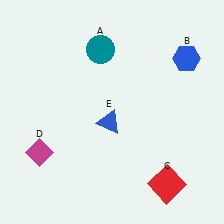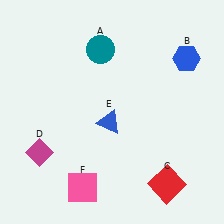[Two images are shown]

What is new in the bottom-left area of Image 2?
A pink square (F) was added in the bottom-left area of Image 2.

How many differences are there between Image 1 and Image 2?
There is 1 difference between the two images.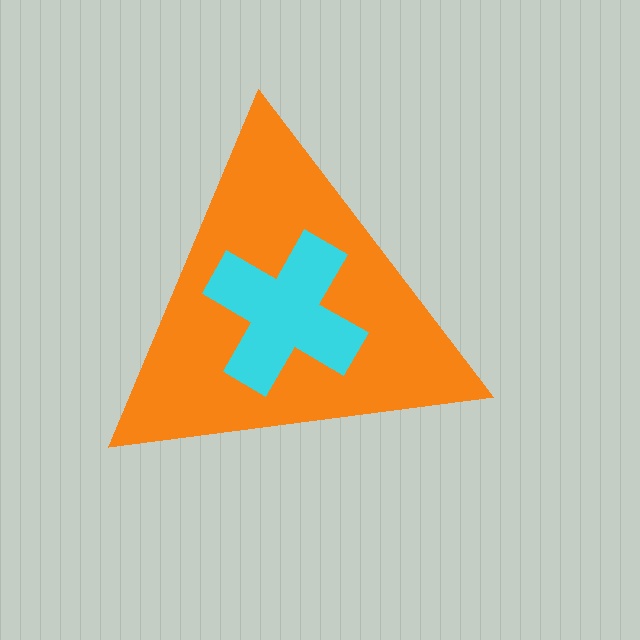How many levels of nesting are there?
2.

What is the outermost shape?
The orange triangle.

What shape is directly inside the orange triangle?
The cyan cross.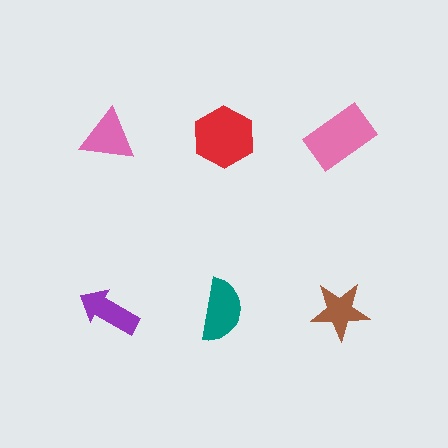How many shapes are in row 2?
3 shapes.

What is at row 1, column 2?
A red hexagon.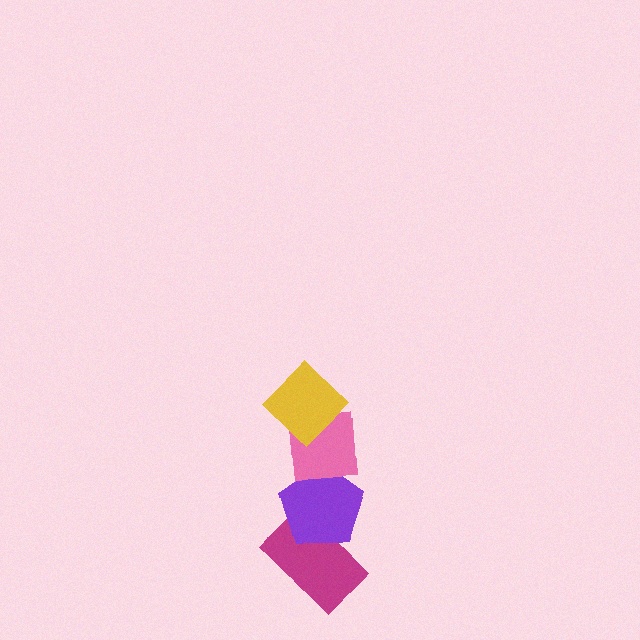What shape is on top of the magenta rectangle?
The purple pentagon is on top of the magenta rectangle.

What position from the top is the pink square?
The pink square is 2nd from the top.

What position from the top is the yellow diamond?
The yellow diamond is 1st from the top.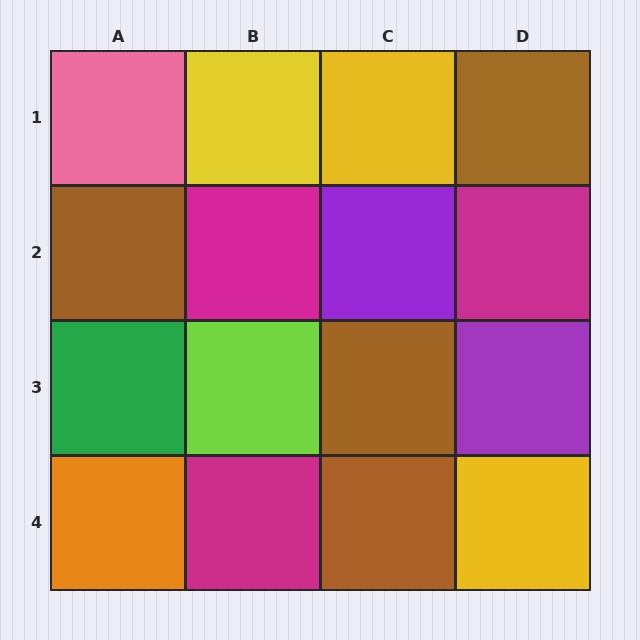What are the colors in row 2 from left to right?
Brown, magenta, purple, magenta.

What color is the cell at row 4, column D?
Yellow.